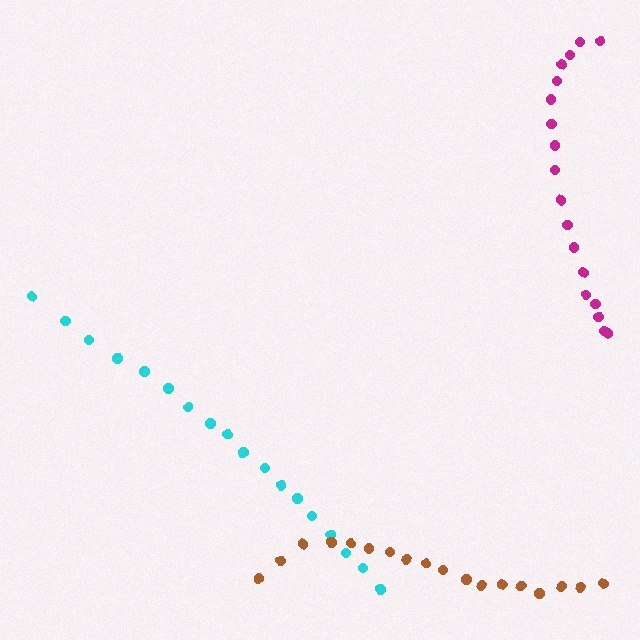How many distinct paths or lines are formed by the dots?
There are 3 distinct paths.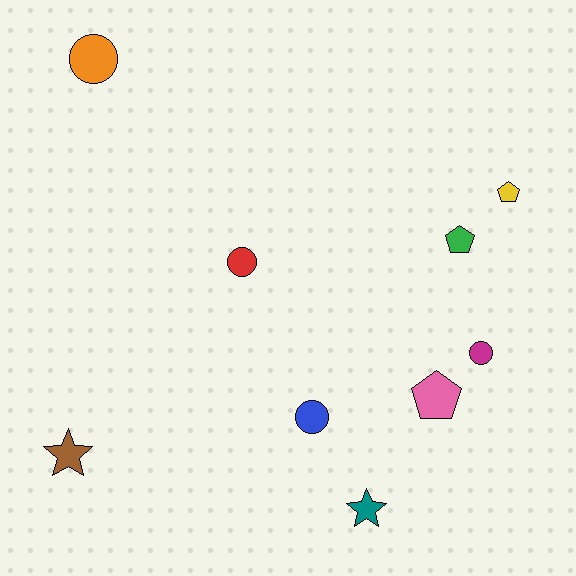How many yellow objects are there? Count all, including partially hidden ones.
There is 1 yellow object.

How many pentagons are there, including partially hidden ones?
There are 3 pentagons.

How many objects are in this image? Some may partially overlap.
There are 9 objects.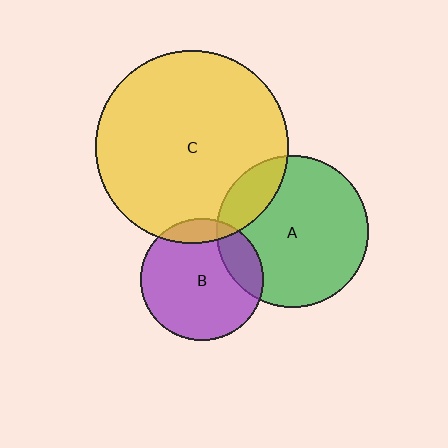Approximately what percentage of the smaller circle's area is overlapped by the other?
Approximately 15%.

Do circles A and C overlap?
Yes.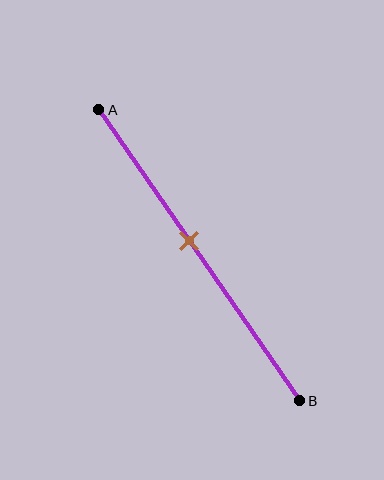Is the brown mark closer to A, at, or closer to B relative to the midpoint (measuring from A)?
The brown mark is closer to point A than the midpoint of segment AB.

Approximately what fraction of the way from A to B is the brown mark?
The brown mark is approximately 45% of the way from A to B.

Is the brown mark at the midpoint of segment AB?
No, the mark is at about 45% from A, not at the 50% midpoint.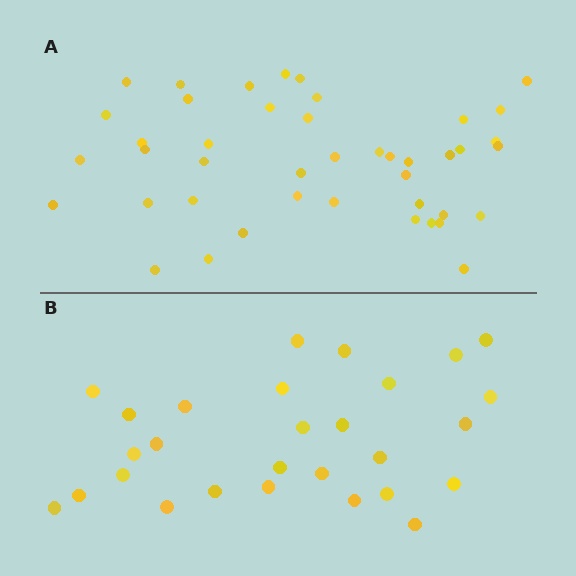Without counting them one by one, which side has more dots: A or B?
Region A (the top region) has more dots.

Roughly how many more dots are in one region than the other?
Region A has approximately 15 more dots than region B.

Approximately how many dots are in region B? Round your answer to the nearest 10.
About 30 dots. (The exact count is 28, which rounds to 30.)